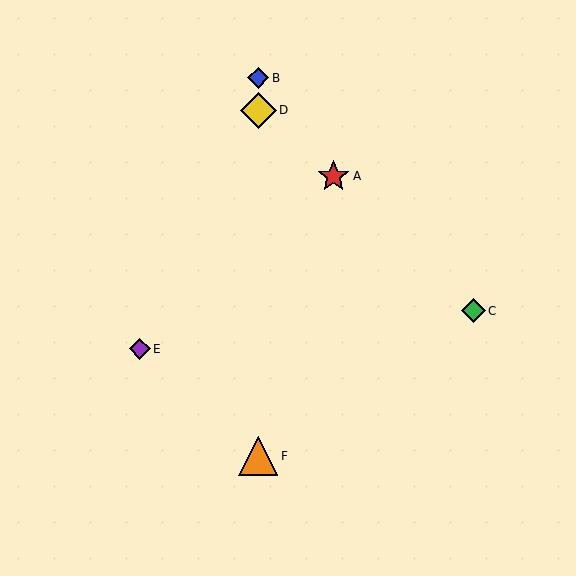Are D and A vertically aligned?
No, D is at x≈258 and A is at x≈334.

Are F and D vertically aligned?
Yes, both are at x≈258.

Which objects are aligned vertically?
Objects B, D, F are aligned vertically.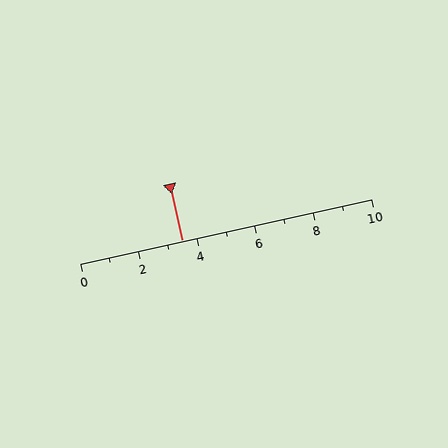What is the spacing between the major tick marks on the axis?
The major ticks are spaced 2 apart.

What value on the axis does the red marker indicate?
The marker indicates approximately 3.5.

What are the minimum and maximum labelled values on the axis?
The axis runs from 0 to 10.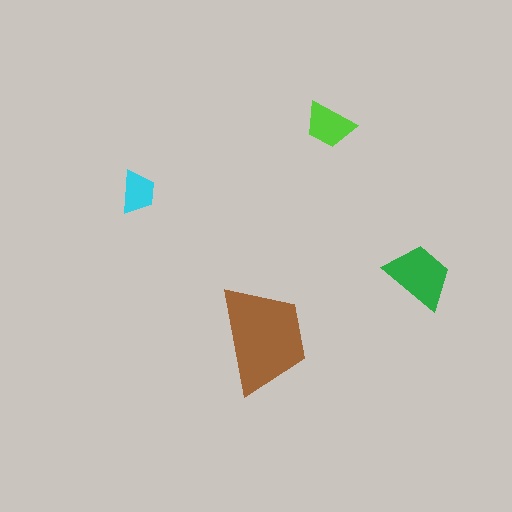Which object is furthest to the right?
The green trapezoid is rightmost.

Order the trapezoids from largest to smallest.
the brown one, the green one, the lime one, the cyan one.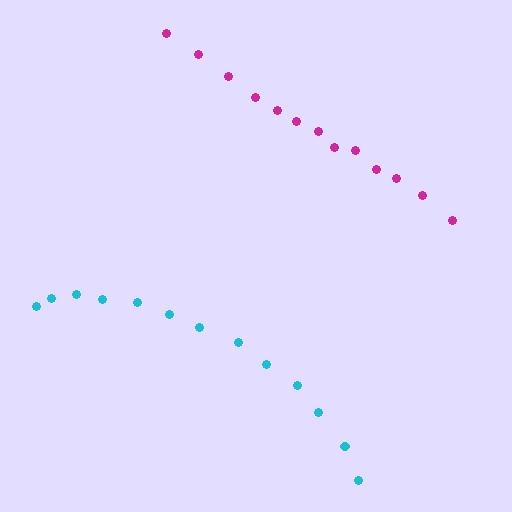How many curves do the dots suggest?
There are 2 distinct paths.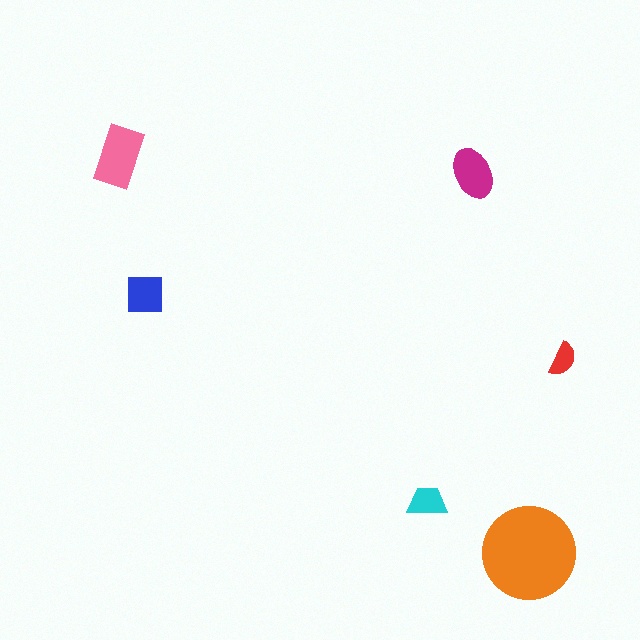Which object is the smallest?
The red semicircle.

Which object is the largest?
The orange circle.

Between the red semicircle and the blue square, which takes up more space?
The blue square.